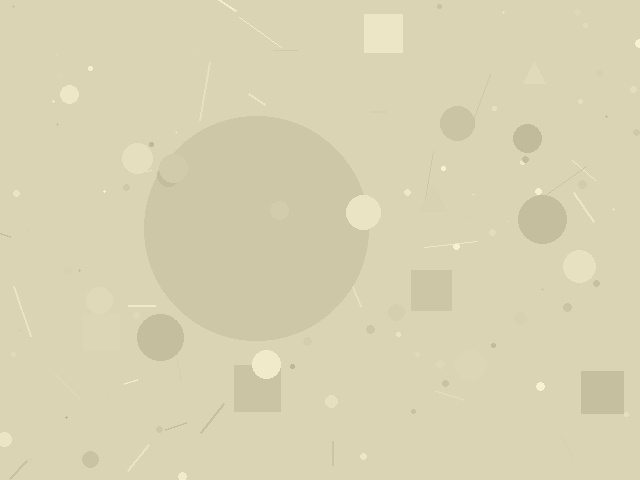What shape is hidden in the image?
A circle is hidden in the image.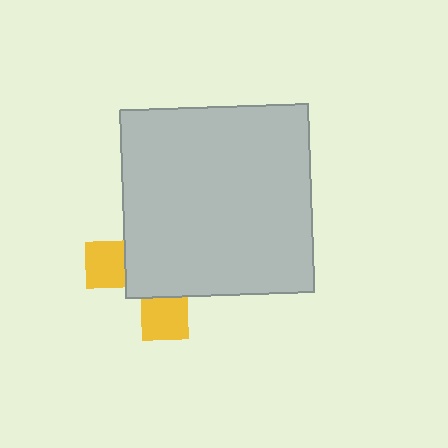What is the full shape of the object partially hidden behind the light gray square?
The partially hidden object is a yellow cross.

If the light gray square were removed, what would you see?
You would see the complete yellow cross.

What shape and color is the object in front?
The object in front is a light gray square.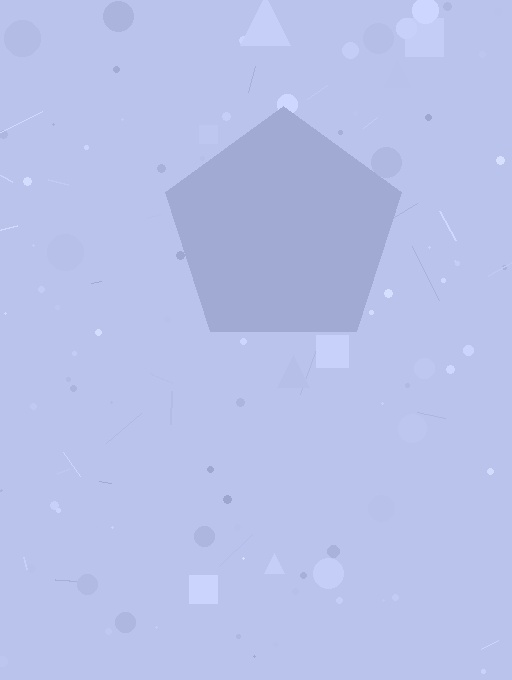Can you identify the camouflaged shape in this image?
The camouflaged shape is a pentagon.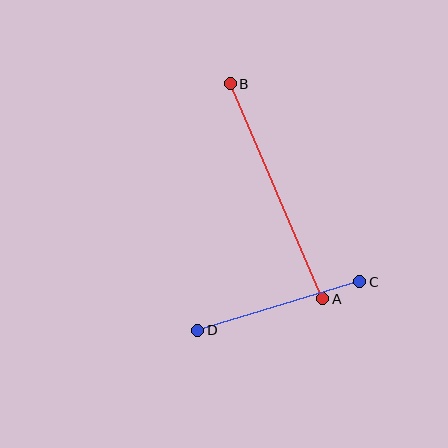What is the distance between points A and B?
The distance is approximately 234 pixels.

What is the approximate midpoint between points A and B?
The midpoint is at approximately (277, 191) pixels.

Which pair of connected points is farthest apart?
Points A and B are farthest apart.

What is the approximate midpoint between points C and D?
The midpoint is at approximately (279, 306) pixels.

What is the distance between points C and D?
The distance is approximately 169 pixels.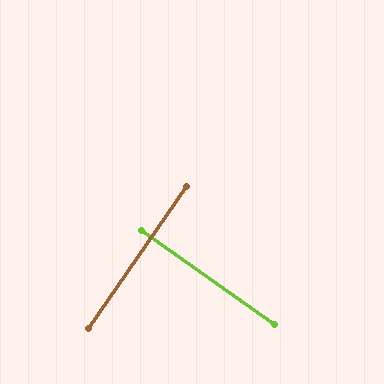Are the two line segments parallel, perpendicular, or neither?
Perpendicular — they meet at approximately 89°.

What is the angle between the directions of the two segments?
Approximately 89 degrees.